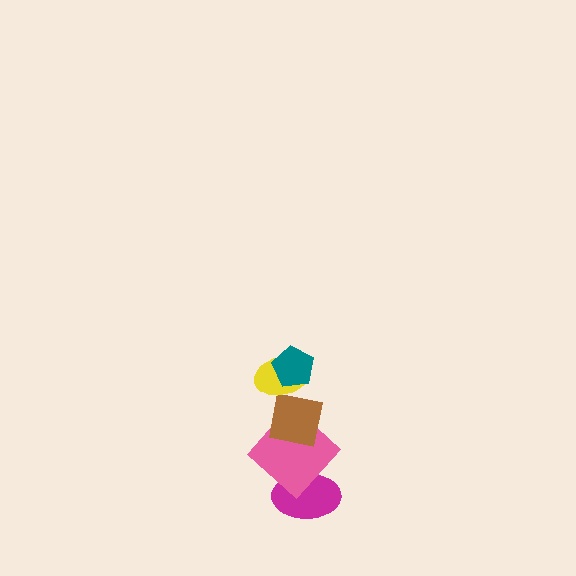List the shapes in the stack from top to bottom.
From top to bottom: the teal pentagon, the yellow ellipse, the brown square, the pink diamond, the magenta ellipse.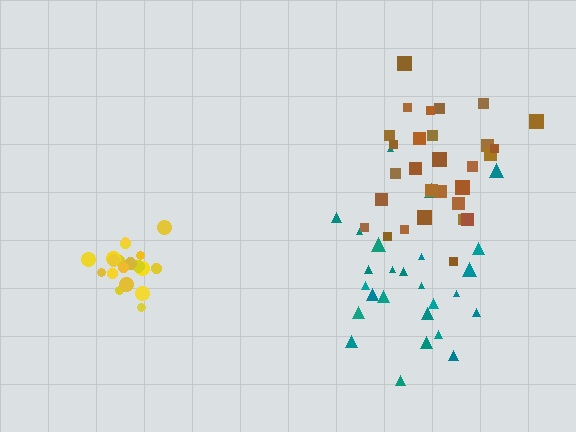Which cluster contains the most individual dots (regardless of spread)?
Brown (30).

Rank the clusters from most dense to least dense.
yellow, brown, teal.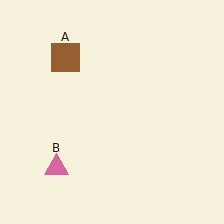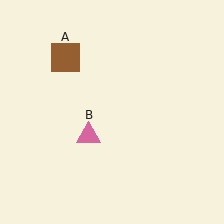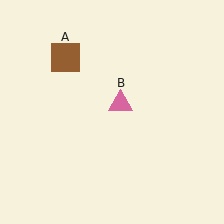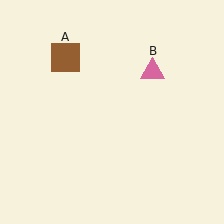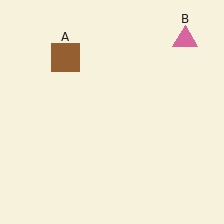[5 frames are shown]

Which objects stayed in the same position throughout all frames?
Brown square (object A) remained stationary.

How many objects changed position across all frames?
1 object changed position: pink triangle (object B).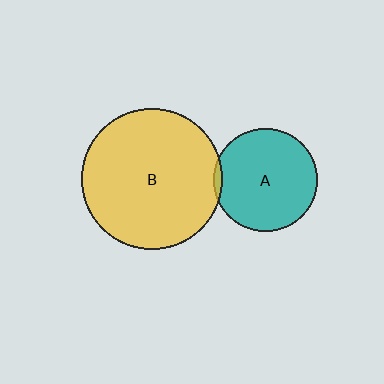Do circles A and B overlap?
Yes.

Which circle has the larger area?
Circle B (yellow).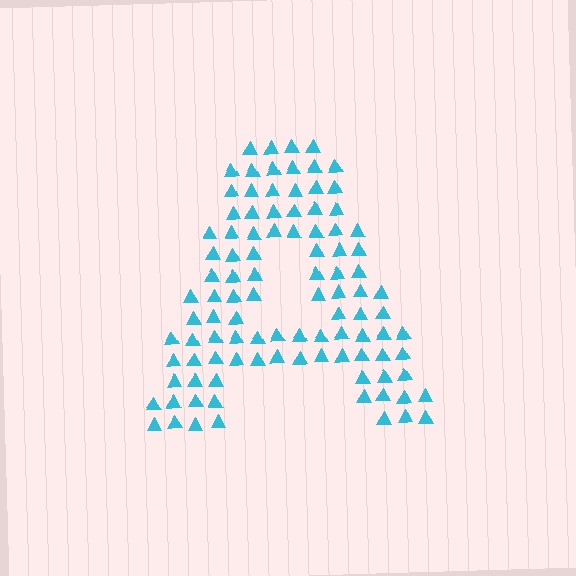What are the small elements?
The small elements are triangles.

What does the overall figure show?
The overall figure shows the letter A.